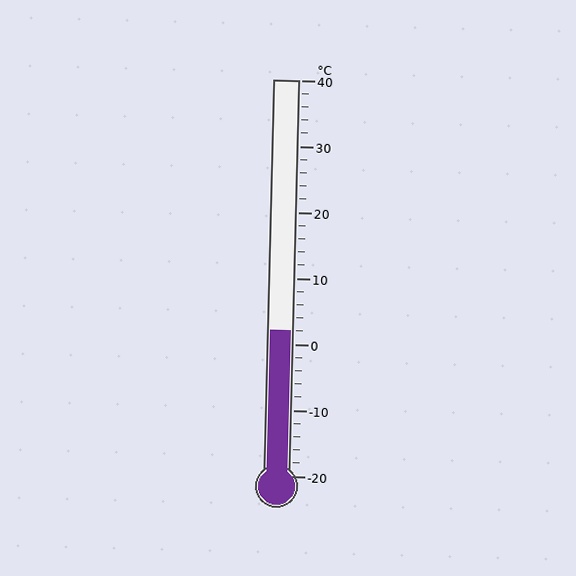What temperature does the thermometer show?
The thermometer shows approximately 2°C.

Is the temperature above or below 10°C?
The temperature is below 10°C.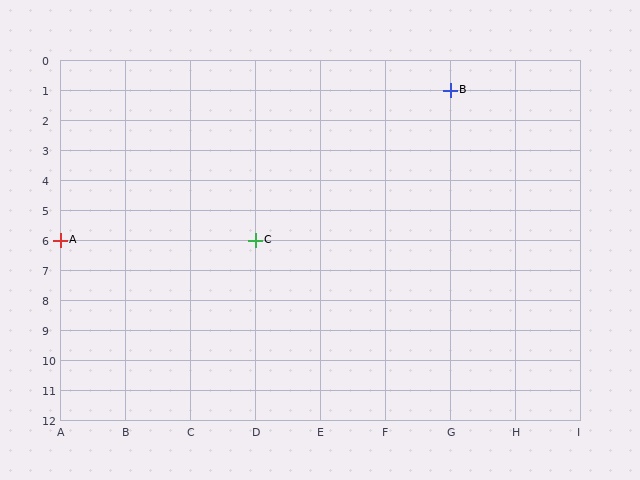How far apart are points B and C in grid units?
Points B and C are 3 columns and 5 rows apart (about 5.8 grid units diagonally).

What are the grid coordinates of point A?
Point A is at grid coordinates (A, 6).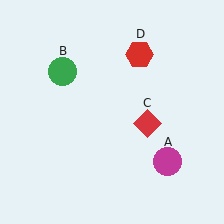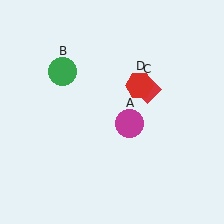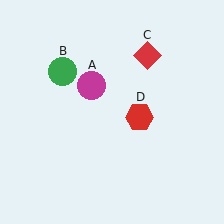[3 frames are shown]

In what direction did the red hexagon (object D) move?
The red hexagon (object D) moved down.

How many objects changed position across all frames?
3 objects changed position: magenta circle (object A), red diamond (object C), red hexagon (object D).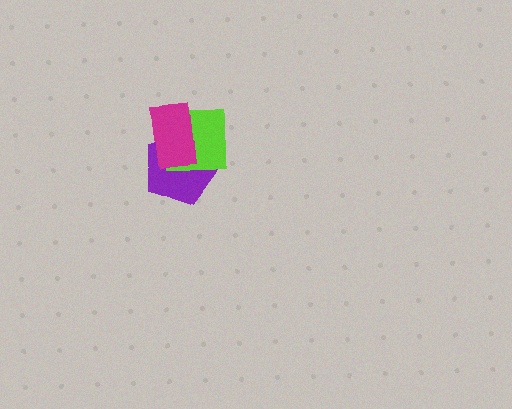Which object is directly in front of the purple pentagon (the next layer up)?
The lime square is directly in front of the purple pentagon.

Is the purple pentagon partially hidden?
Yes, it is partially covered by another shape.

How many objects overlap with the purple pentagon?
2 objects overlap with the purple pentagon.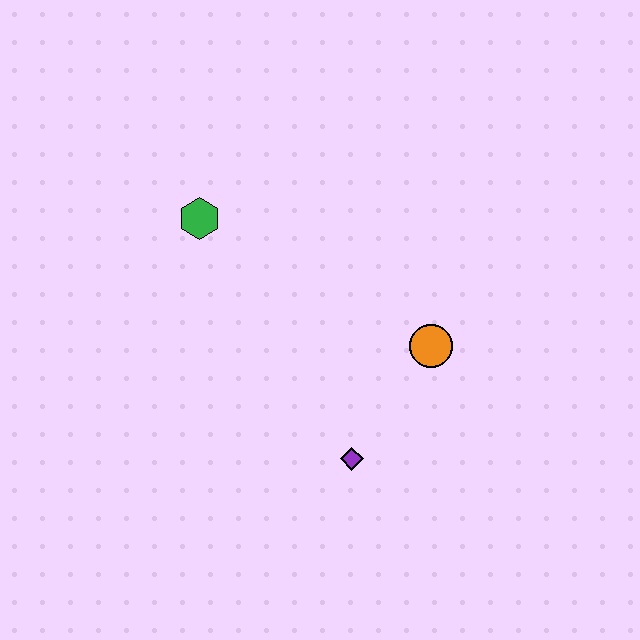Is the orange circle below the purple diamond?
No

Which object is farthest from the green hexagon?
The purple diamond is farthest from the green hexagon.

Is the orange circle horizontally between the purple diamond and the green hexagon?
No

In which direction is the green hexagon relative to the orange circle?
The green hexagon is to the left of the orange circle.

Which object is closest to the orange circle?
The purple diamond is closest to the orange circle.